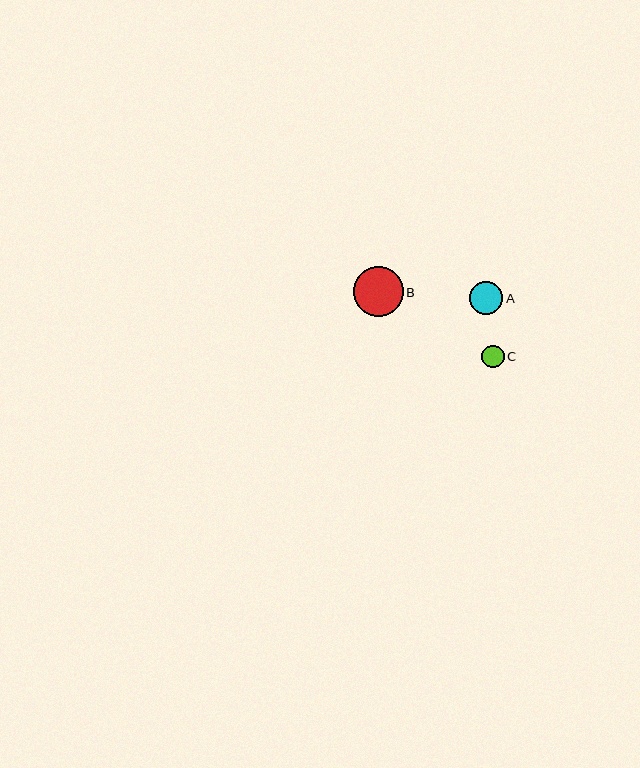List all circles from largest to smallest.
From largest to smallest: B, A, C.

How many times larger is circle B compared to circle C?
Circle B is approximately 2.2 times the size of circle C.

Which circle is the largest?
Circle B is the largest with a size of approximately 50 pixels.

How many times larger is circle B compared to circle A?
Circle B is approximately 1.5 times the size of circle A.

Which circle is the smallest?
Circle C is the smallest with a size of approximately 23 pixels.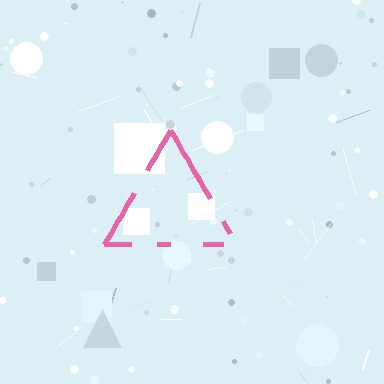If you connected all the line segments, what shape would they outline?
They would outline a triangle.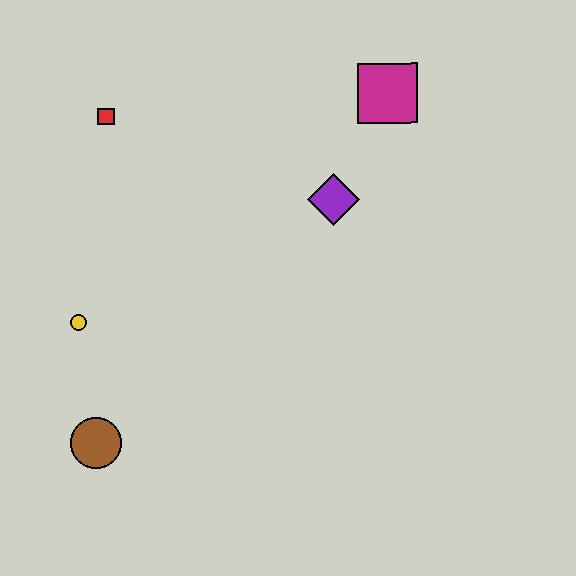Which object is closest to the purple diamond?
The magenta square is closest to the purple diamond.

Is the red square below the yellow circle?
No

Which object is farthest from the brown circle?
The magenta square is farthest from the brown circle.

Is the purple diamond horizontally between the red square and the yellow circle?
No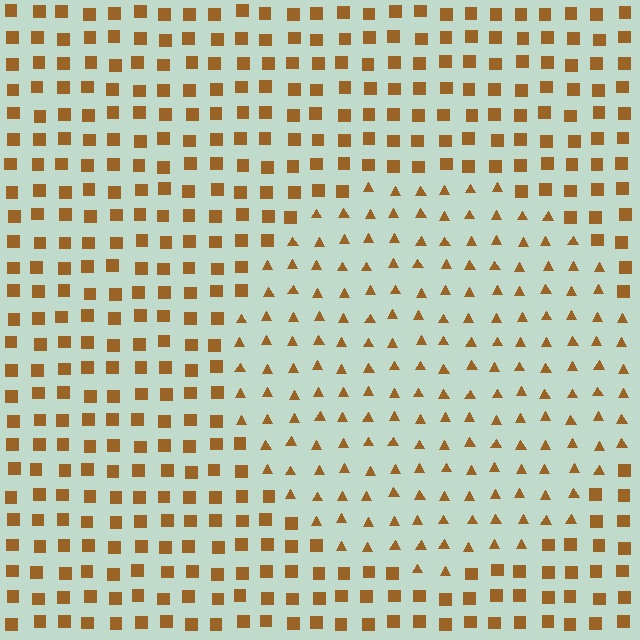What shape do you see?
I see a circle.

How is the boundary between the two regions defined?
The boundary is defined by a change in element shape: triangles inside vs. squares outside. All elements share the same color and spacing.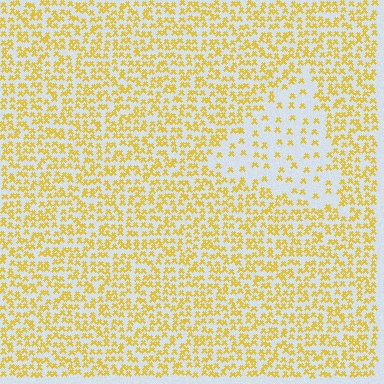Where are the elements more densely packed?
The elements are more densely packed outside the triangle boundary.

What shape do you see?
I see a triangle.